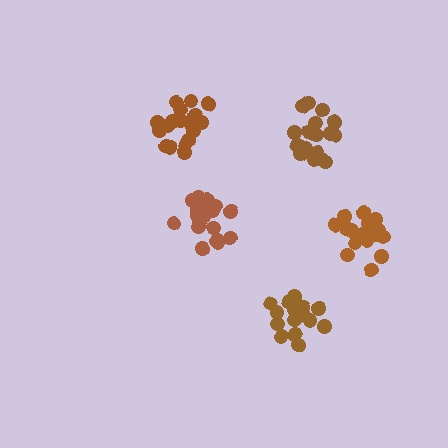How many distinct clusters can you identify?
There are 5 distinct clusters.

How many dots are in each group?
Group 1: 18 dots, Group 2: 21 dots, Group 3: 19 dots, Group 4: 19 dots, Group 5: 18 dots (95 total).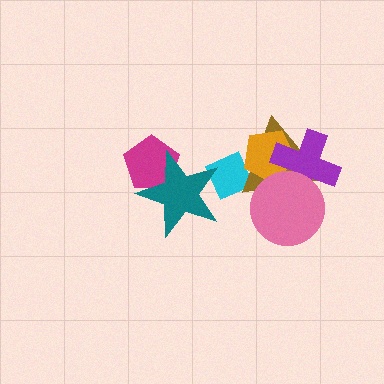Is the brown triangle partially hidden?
Yes, it is partially covered by another shape.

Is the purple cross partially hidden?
Yes, it is partially covered by another shape.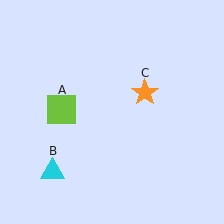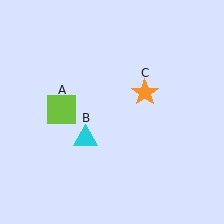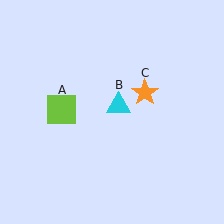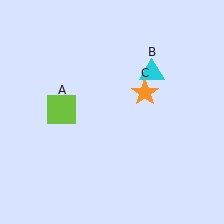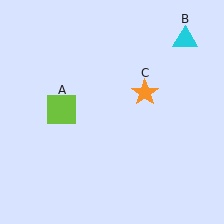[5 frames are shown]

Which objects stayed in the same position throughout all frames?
Lime square (object A) and orange star (object C) remained stationary.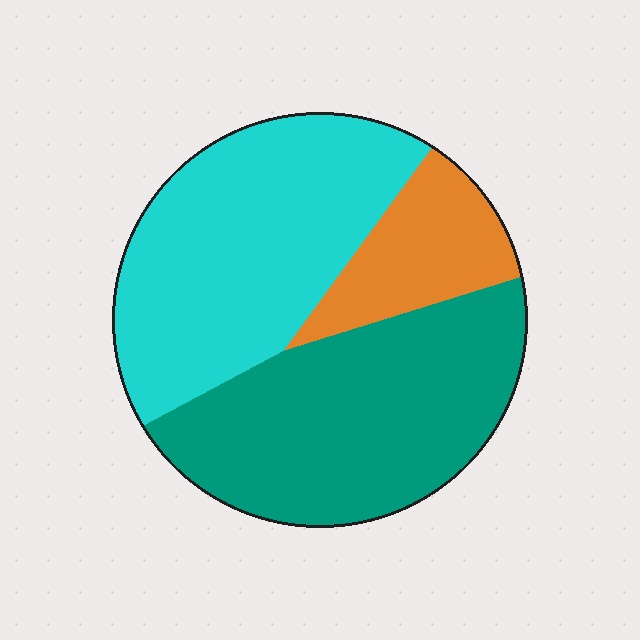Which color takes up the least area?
Orange, at roughly 15%.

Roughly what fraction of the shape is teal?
Teal takes up between a quarter and a half of the shape.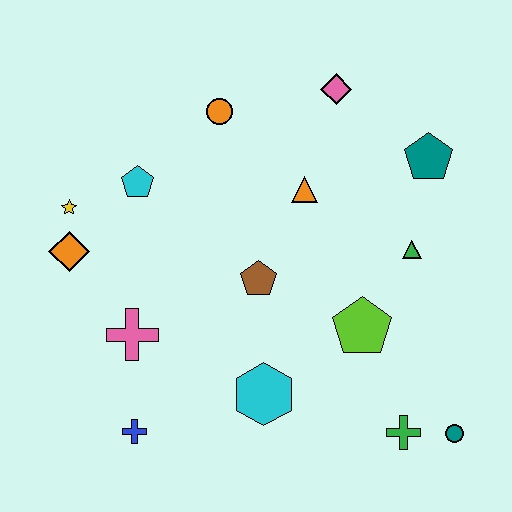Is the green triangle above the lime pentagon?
Yes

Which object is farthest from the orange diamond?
The teal circle is farthest from the orange diamond.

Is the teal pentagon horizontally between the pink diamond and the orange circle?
No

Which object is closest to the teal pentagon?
The green triangle is closest to the teal pentagon.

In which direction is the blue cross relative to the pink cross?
The blue cross is below the pink cross.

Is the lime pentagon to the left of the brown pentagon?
No